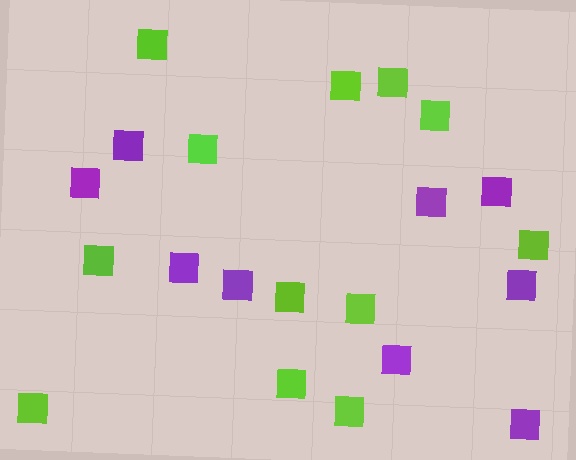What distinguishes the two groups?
There are 2 groups: one group of purple squares (9) and one group of lime squares (12).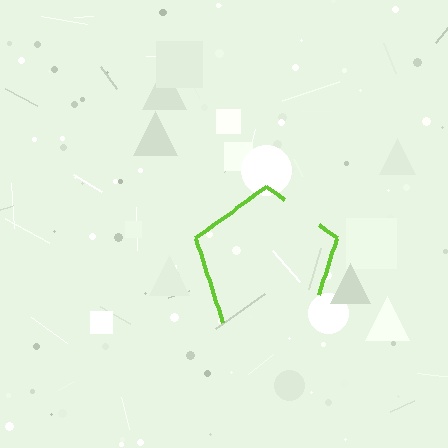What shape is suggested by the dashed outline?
The dashed outline suggests a pentagon.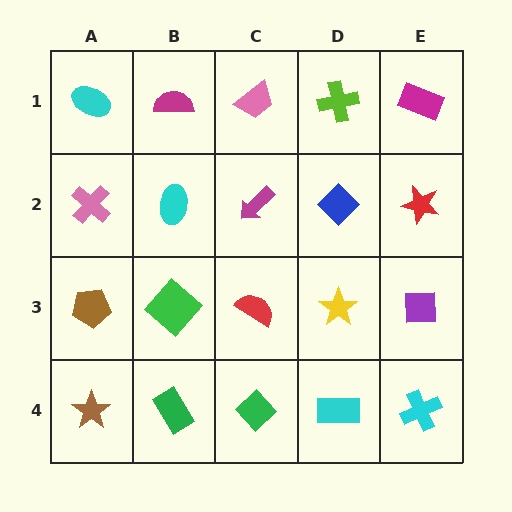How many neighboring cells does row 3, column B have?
4.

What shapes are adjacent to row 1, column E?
A red star (row 2, column E), a lime cross (row 1, column D).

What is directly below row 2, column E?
A purple square.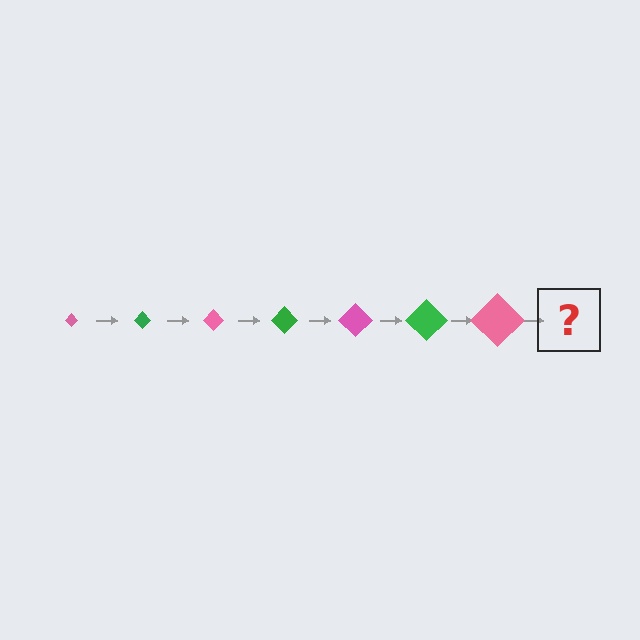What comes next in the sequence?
The next element should be a green diamond, larger than the previous one.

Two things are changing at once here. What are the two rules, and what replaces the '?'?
The two rules are that the diamond grows larger each step and the color cycles through pink and green. The '?' should be a green diamond, larger than the previous one.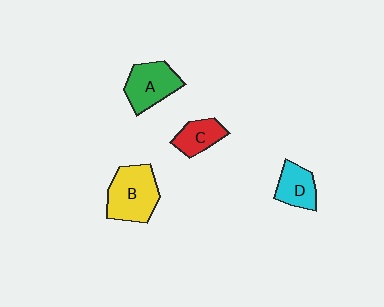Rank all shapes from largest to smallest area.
From largest to smallest: B (yellow), A (green), D (cyan), C (red).